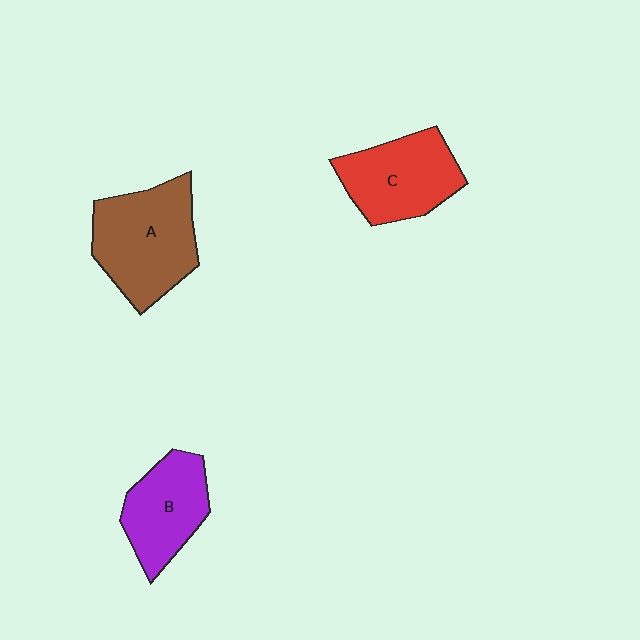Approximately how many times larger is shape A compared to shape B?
Approximately 1.4 times.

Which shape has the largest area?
Shape A (brown).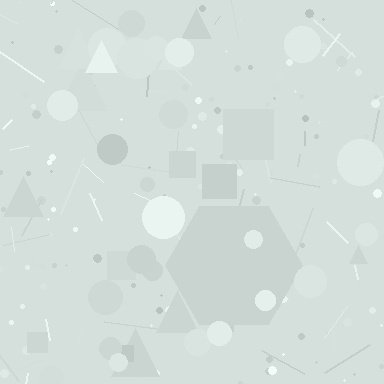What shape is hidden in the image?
A hexagon is hidden in the image.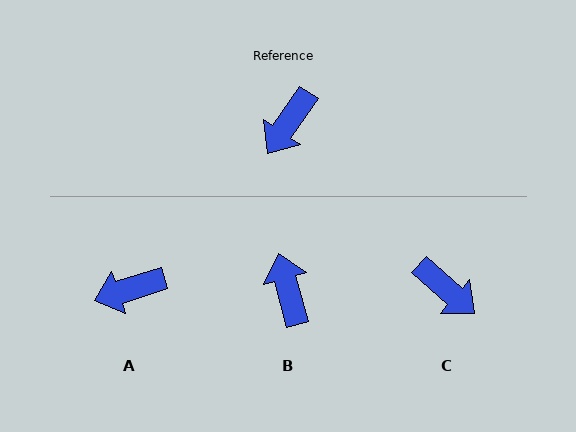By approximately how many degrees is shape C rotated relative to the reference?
Approximately 83 degrees counter-clockwise.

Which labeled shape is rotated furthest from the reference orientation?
B, about 131 degrees away.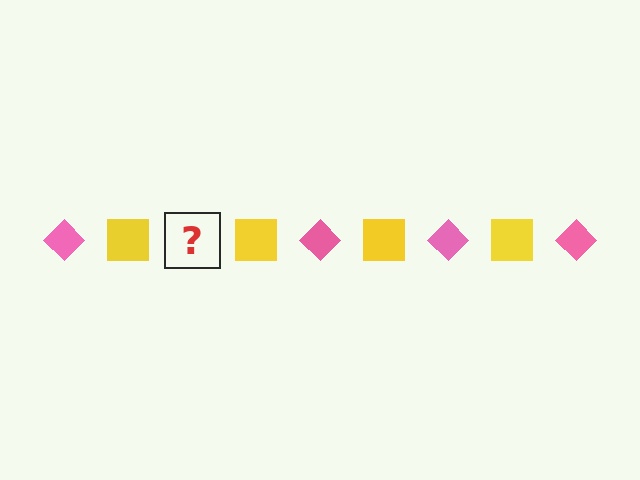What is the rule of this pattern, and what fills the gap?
The rule is that the pattern alternates between pink diamond and yellow square. The gap should be filled with a pink diamond.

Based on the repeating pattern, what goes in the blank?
The blank should be a pink diamond.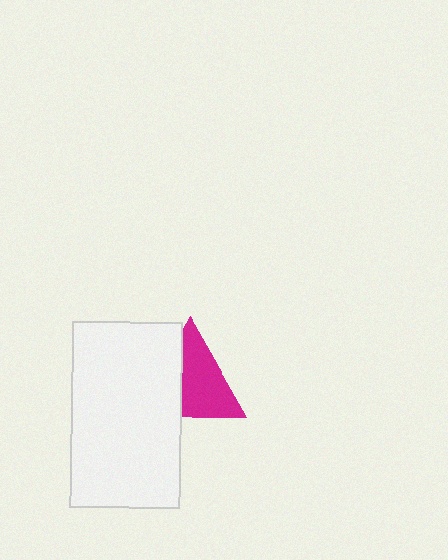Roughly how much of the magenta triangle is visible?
About half of it is visible (roughly 62%).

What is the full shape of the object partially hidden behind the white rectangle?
The partially hidden object is a magenta triangle.